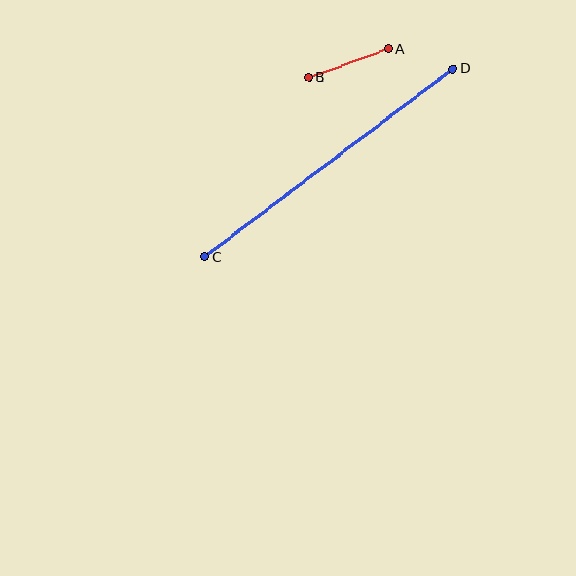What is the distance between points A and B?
The distance is approximately 85 pixels.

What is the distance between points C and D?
The distance is approximately 312 pixels.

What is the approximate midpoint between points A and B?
The midpoint is at approximately (348, 63) pixels.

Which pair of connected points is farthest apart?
Points C and D are farthest apart.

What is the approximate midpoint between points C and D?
The midpoint is at approximately (329, 163) pixels.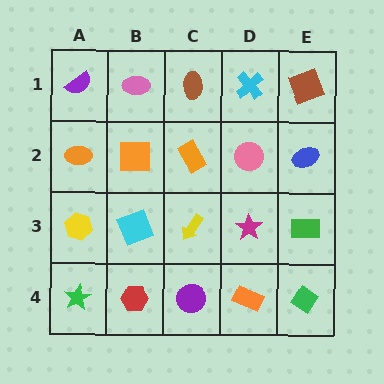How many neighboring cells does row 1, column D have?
3.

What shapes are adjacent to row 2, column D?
A cyan cross (row 1, column D), a magenta star (row 3, column D), an orange rectangle (row 2, column C), a blue ellipse (row 2, column E).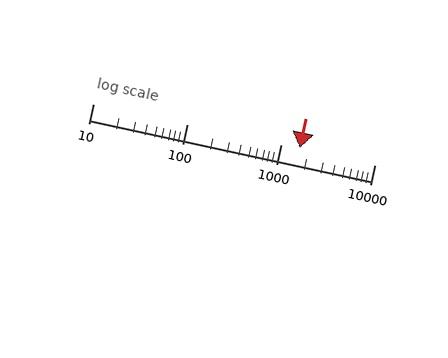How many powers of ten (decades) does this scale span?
The scale spans 3 decades, from 10 to 10000.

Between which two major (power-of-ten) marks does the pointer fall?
The pointer is between 1000 and 10000.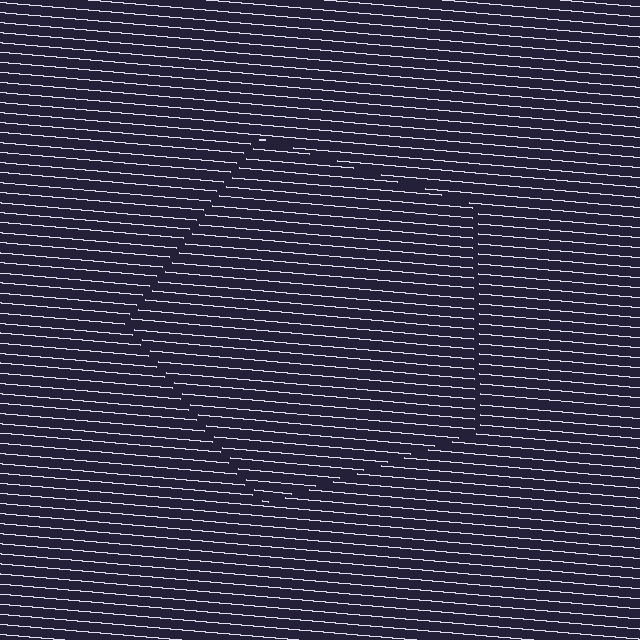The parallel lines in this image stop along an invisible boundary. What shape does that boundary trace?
An illusory pentagon. The interior of the shape contains the same grating, shifted by half a period — the contour is defined by the phase discontinuity where line-ends from the inner and outer gratings abut.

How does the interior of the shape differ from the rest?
The interior of the shape contains the same grating, shifted by half a period — the contour is defined by the phase discontinuity where line-ends from the inner and outer gratings abut.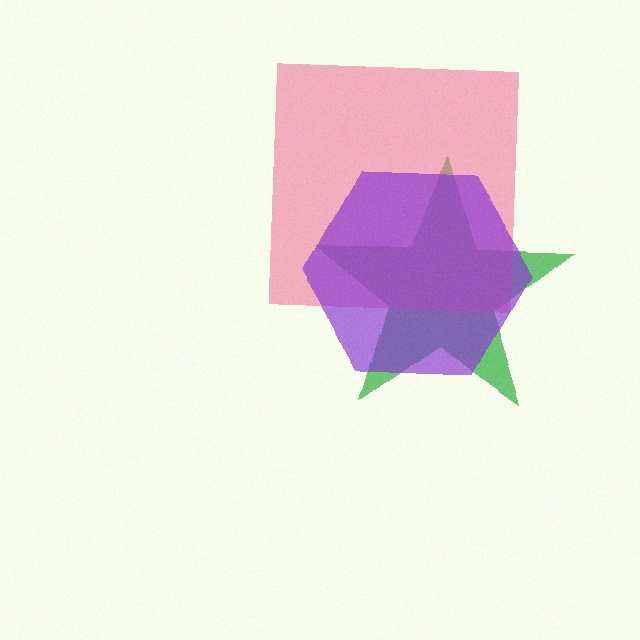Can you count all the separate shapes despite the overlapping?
Yes, there are 3 separate shapes.